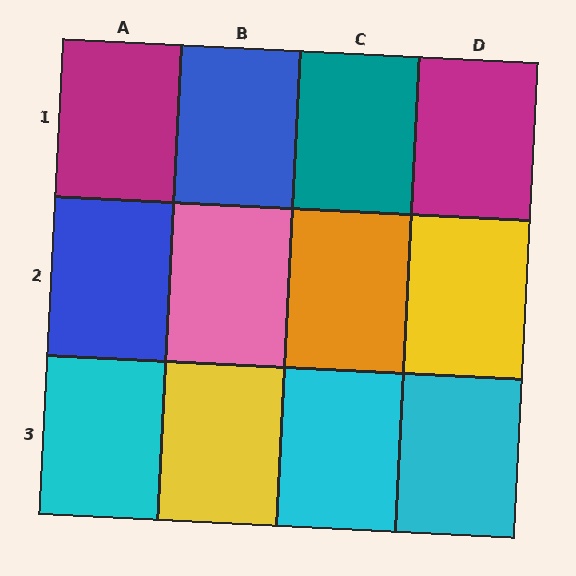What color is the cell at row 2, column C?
Orange.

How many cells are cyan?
3 cells are cyan.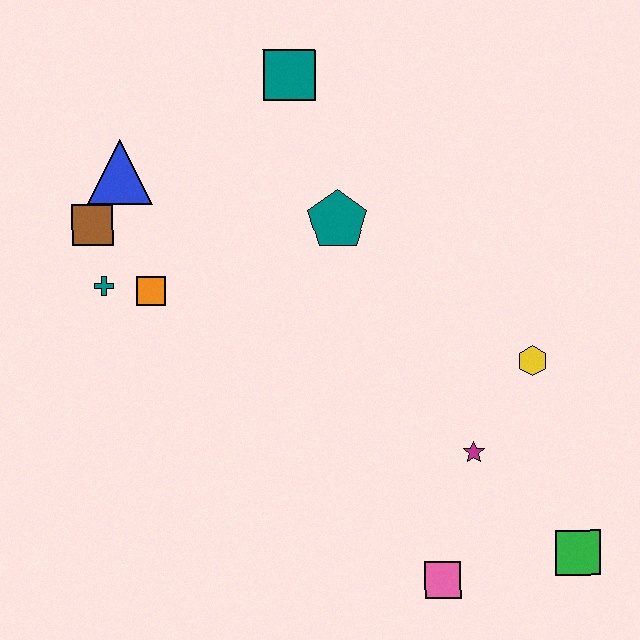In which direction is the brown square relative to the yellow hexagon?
The brown square is to the left of the yellow hexagon.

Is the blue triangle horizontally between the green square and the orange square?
No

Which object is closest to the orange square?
The teal cross is closest to the orange square.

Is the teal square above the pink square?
Yes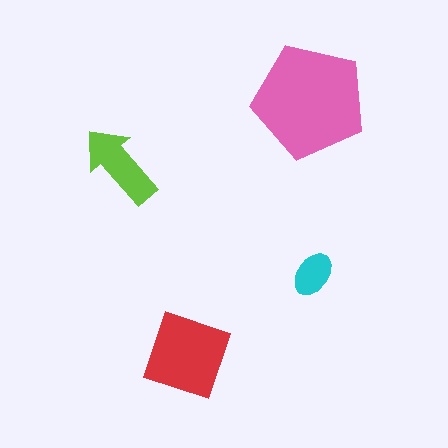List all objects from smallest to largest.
The cyan ellipse, the lime arrow, the red diamond, the pink pentagon.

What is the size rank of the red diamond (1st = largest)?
2nd.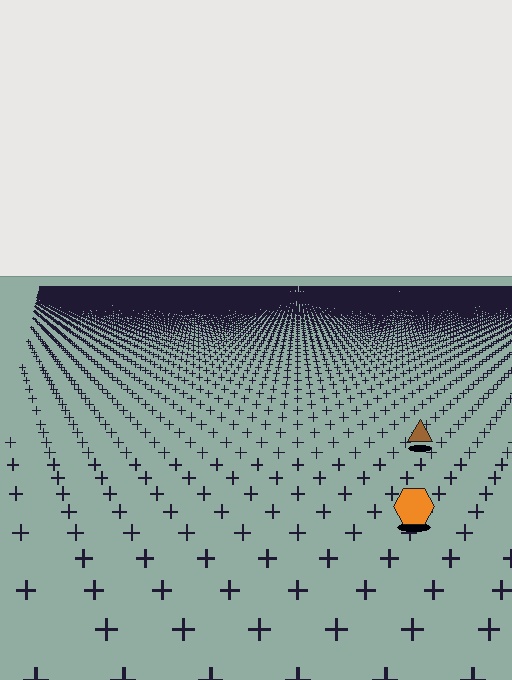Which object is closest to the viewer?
The orange hexagon is closest. The texture marks near it are larger and more spread out.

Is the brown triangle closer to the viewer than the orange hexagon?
No. The orange hexagon is closer — you can tell from the texture gradient: the ground texture is coarser near it.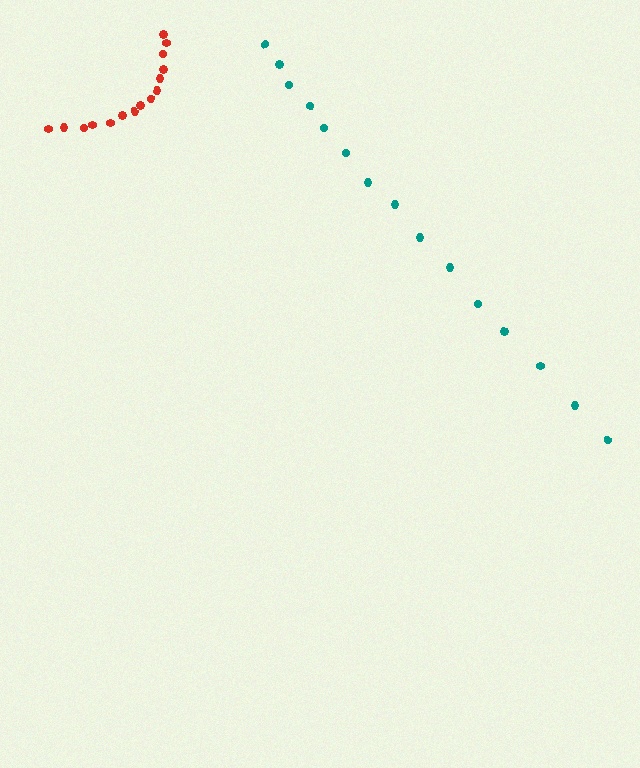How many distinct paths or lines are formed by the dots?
There are 2 distinct paths.